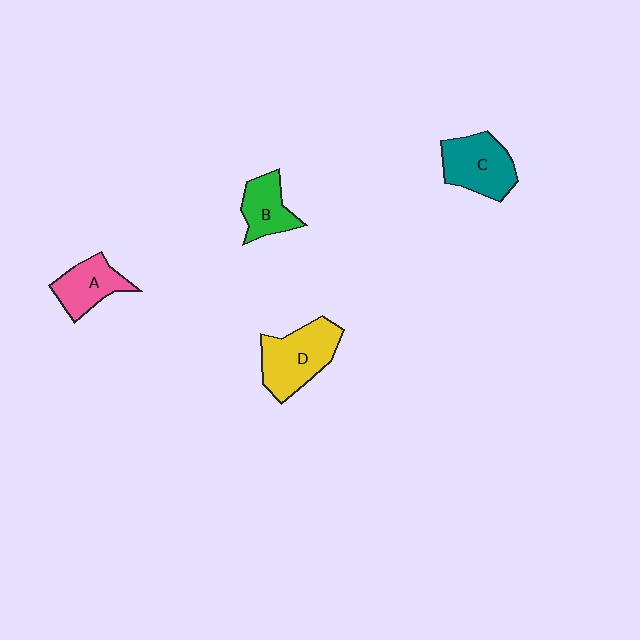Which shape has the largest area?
Shape D (yellow).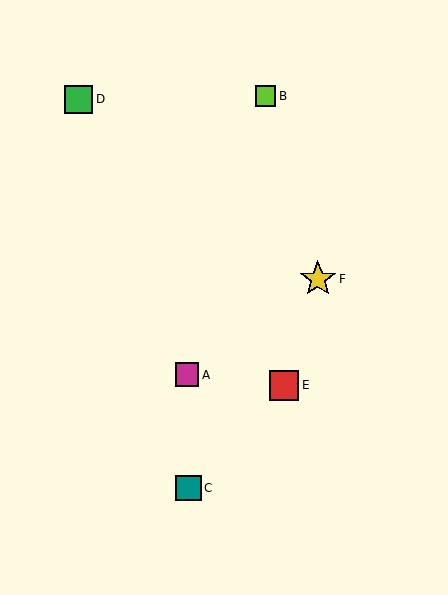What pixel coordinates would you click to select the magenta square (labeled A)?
Click at (187, 375) to select the magenta square A.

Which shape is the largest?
The yellow star (labeled F) is the largest.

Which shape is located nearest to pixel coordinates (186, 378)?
The magenta square (labeled A) at (187, 375) is nearest to that location.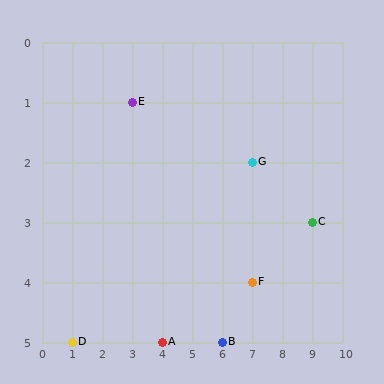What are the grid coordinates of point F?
Point F is at grid coordinates (7, 4).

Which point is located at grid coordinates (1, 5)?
Point D is at (1, 5).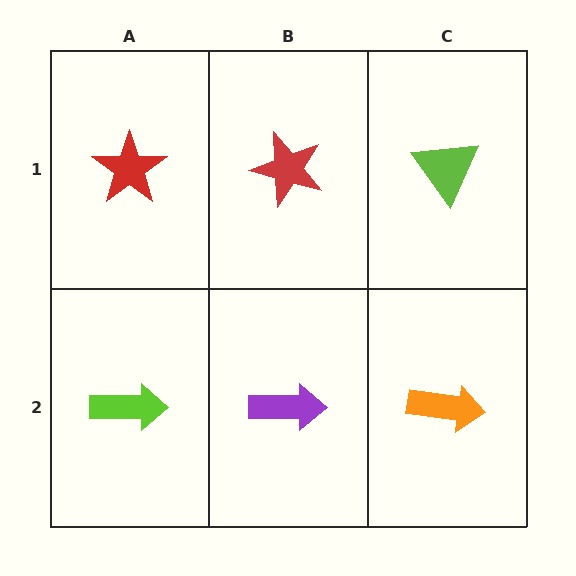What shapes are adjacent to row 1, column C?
An orange arrow (row 2, column C), a red star (row 1, column B).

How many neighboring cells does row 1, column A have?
2.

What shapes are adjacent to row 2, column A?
A red star (row 1, column A), a purple arrow (row 2, column B).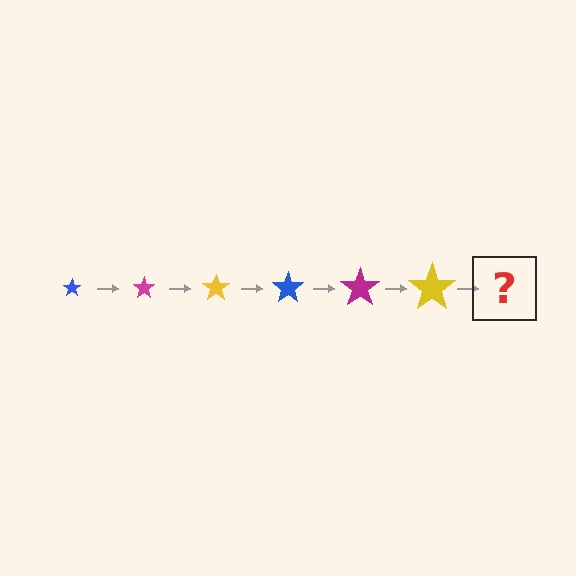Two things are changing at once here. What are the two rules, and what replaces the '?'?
The two rules are that the star grows larger each step and the color cycles through blue, magenta, and yellow. The '?' should be a blue star, larger than the previous one.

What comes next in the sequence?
The next element should be a blue star, larger than the previous one.